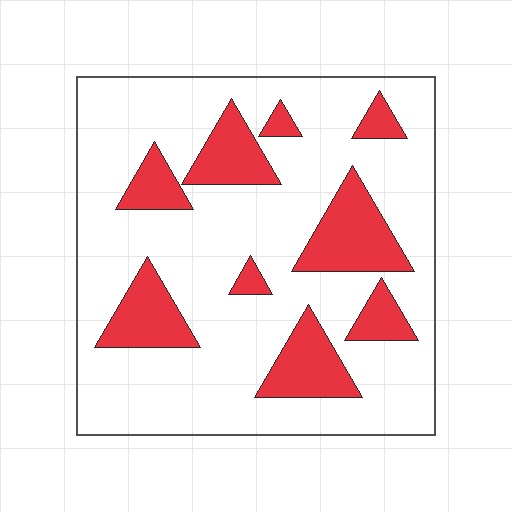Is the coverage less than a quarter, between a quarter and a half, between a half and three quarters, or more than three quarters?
Less than a quarter.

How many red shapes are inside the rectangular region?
9.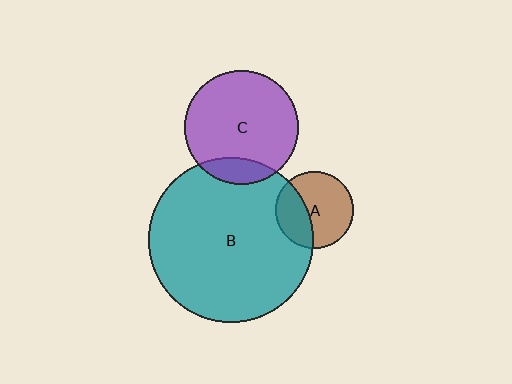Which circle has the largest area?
Circle B (teal).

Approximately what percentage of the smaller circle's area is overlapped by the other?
Approximately 15%.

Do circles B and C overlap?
Yes.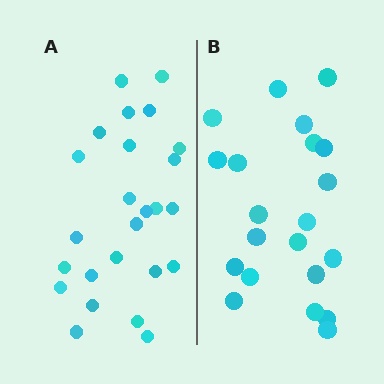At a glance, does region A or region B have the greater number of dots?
Region A (the left region) has more dots.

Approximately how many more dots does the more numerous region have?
Region A has about 4 more dots than region B.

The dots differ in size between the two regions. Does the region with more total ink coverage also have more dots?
No. Region B has more total ink coverage because its dots are larger, but region A actually contains more individual dots. Total area can be misleading — the number of items is what matters here.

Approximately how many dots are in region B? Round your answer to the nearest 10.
About 20 dots. (The exact count is 21, which rounds to 20.)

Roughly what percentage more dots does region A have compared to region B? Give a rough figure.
About 20% more.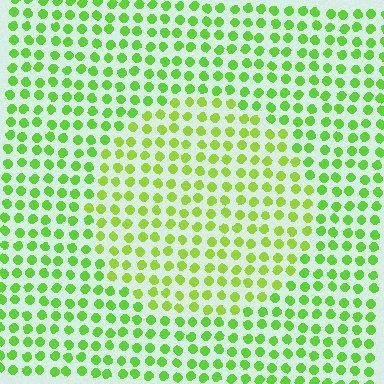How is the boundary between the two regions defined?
The boundary is defined purely by a slight shift in hue (about 22 degrees). Spacing, size, and orientation are identical on both sides.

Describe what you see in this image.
The image is filled with small lime elements in a uniform arrangement. A circle-shaped region is visible where the elements are tinted to a slightly different hue, forming a subtle color boundary.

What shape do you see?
I see a circle.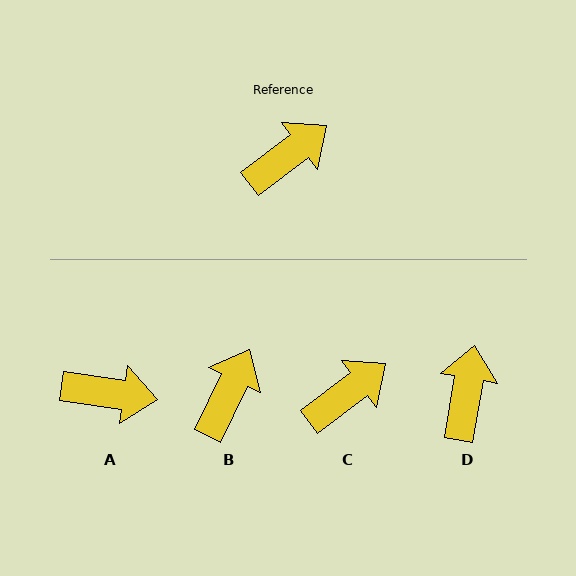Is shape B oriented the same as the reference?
No, it is off by about 27 degrees.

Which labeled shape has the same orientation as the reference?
C.